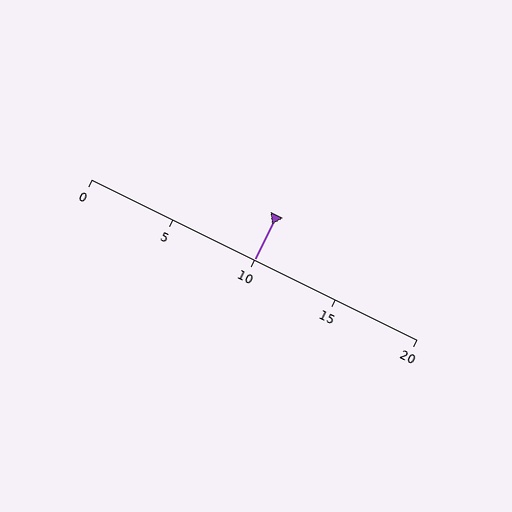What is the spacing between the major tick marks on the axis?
The major ticks are spaced 5 apart.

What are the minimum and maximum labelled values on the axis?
The axis runs from 0 to 20.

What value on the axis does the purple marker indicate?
The marker indicates approximately 10.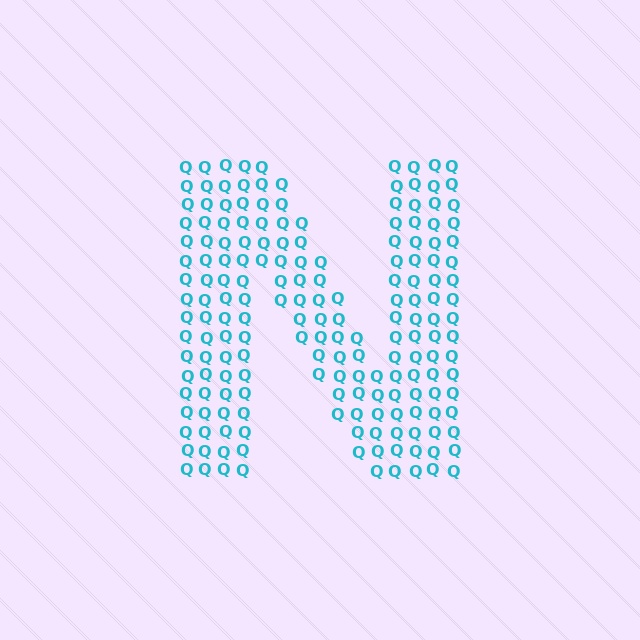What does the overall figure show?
The overall figure shows the letter N.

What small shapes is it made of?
It is made of small letter Q's.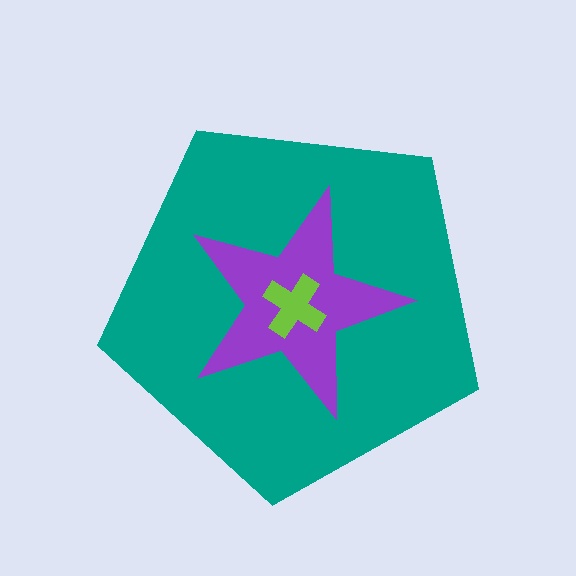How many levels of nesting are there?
3.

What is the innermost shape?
The lime cross.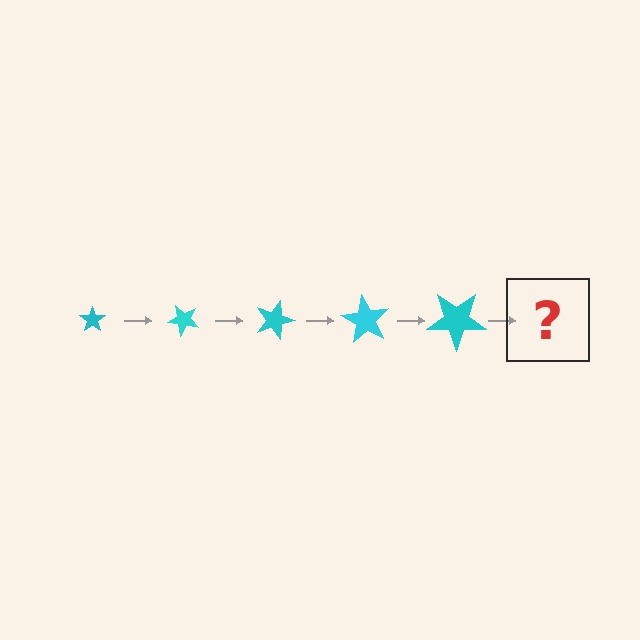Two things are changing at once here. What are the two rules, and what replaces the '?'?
The two rules are that the star grows larger each step and it rotates 45 degrees each step. The '?' should be a star, larger than the previous one and rotated 225 degrees from the start.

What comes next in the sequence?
The next element should be a star, larger than the previous one and rotated 225 degrees from the start.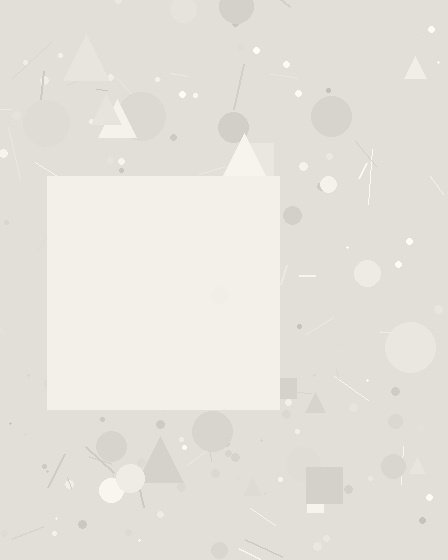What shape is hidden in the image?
A square is hidden in the image.